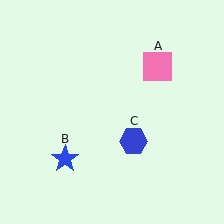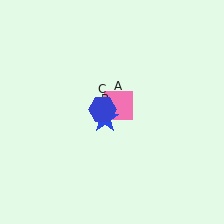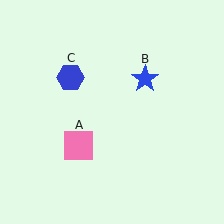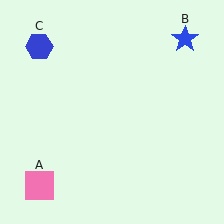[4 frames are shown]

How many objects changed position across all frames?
3 objects changed position: pink square (object A), blue star (object B), blue hexagon (object C).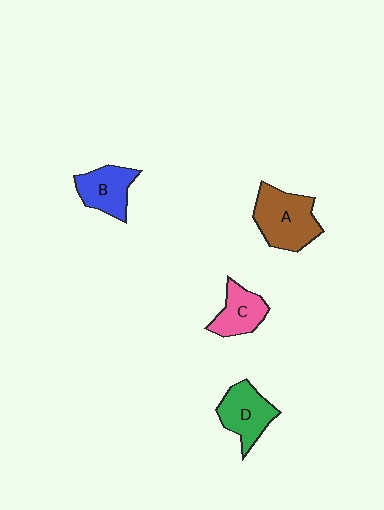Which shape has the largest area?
Shape A (brown).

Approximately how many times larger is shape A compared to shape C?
Approximately 1.6 times.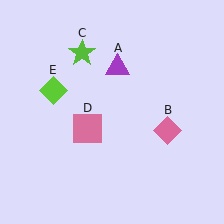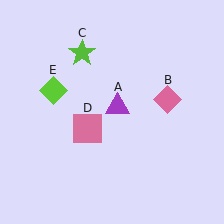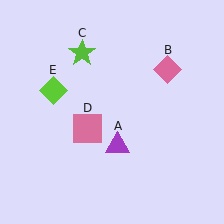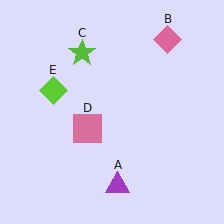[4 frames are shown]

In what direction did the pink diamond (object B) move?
The pink diamond (object B) moved up.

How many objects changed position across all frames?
2 objects changed position: purple triangle (object A), pink diamond (object B).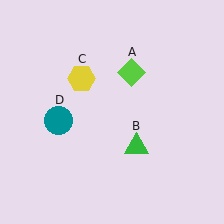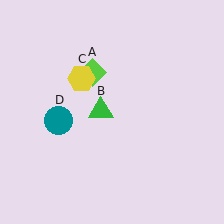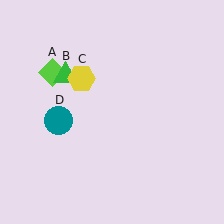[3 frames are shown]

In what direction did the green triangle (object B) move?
The green triangle (object B) moved up and to the left.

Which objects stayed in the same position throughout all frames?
Yellow hexagon (object C) and teal circle (object D) remained stationary.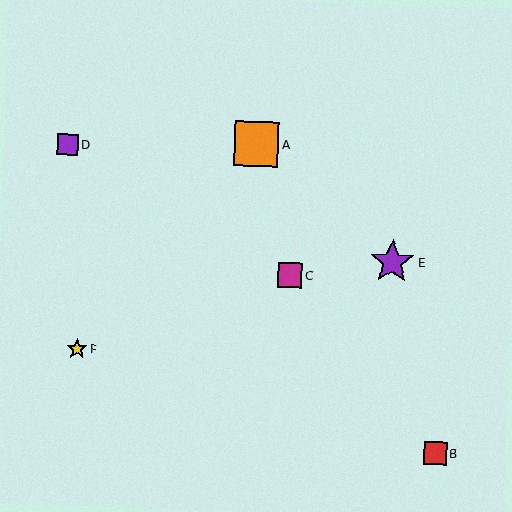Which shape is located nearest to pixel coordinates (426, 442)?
The red square (labeled B) at (435, 453) is nearest to that location.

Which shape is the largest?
The purple star (labeled E) is the largest.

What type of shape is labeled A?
Shape A is an orange square.